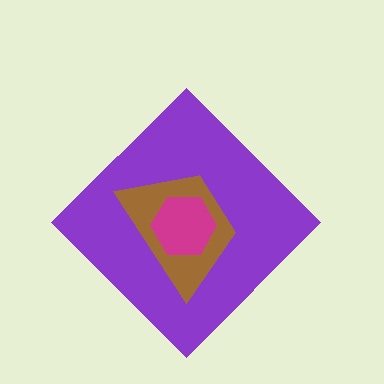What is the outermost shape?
The purple diamond.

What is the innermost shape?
The magenta hexagon.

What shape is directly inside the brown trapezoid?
The magenta hexagon.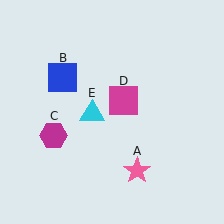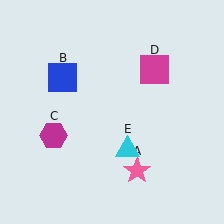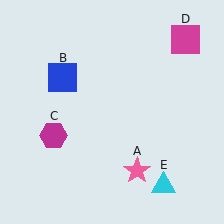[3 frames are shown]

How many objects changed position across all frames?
2 objects changed position: magenta square (object D), cyan triangle (object E).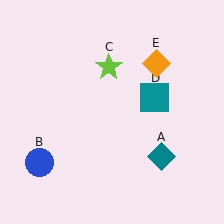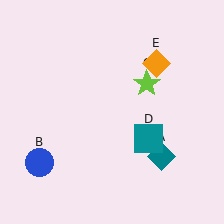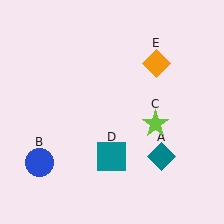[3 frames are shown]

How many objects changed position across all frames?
2 objects changed position: lime star (object C), teal square (object D).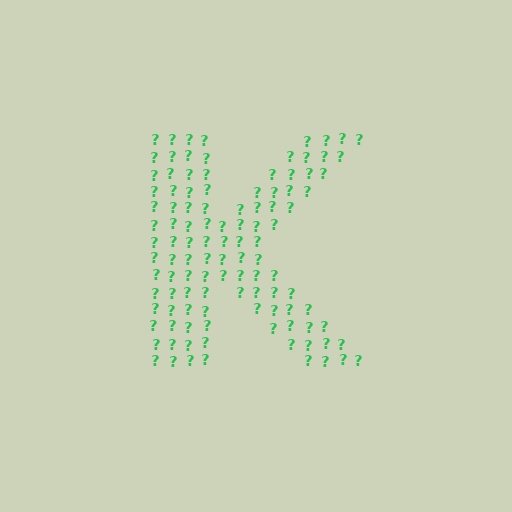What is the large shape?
The large shape is the letter K.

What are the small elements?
The small elements are question marks.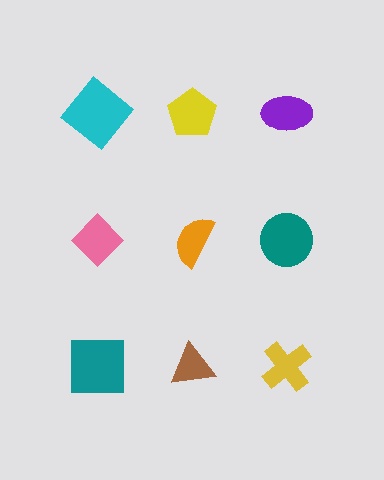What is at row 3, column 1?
A teal square.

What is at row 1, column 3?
A purple ellipse.